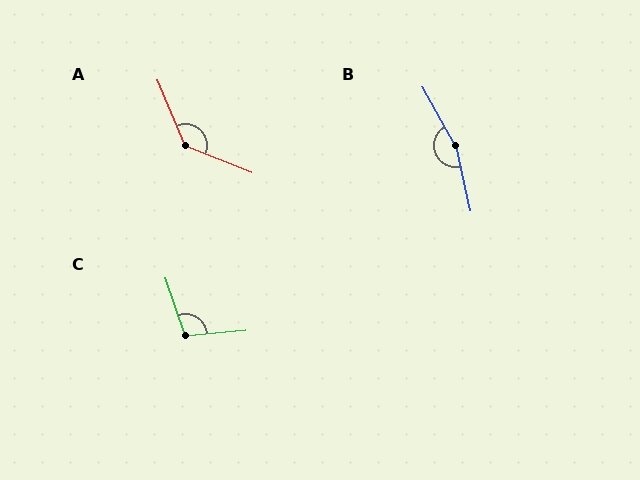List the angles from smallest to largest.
C (104°), A (135°), B (164°).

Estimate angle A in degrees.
Approximately 135 degrees.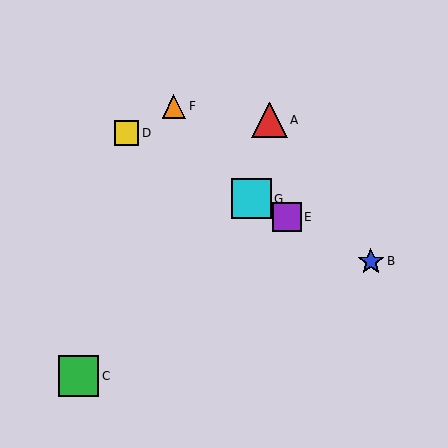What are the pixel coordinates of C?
Object C is at (78, 376).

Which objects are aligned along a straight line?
Objects B, D, E, G are aligned along a straight line.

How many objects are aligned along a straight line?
4 objects (B, D, E, G) are aligned along a straight line.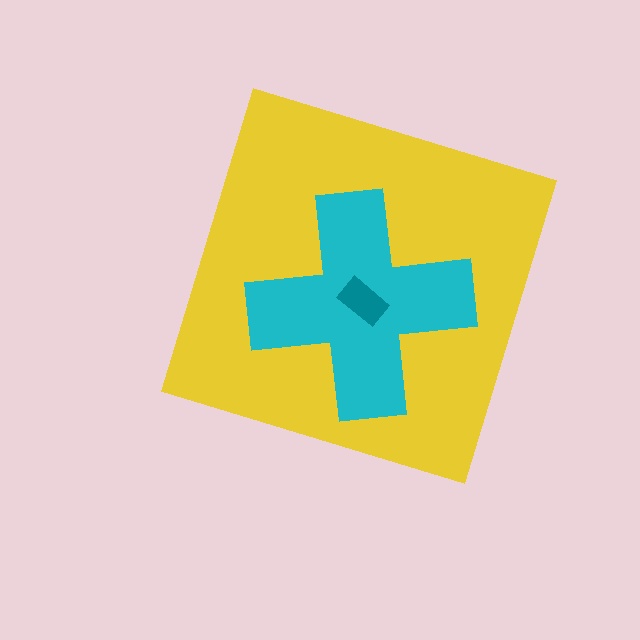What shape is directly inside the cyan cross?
The teal rectangle.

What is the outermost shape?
The yellow diamond.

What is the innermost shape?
The teal rectangle.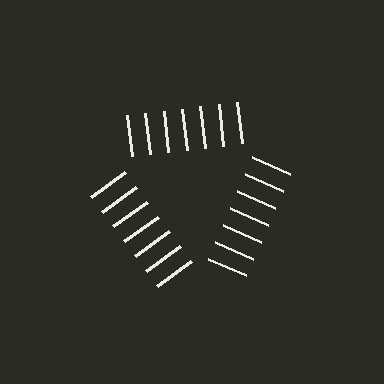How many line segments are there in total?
21 — 7 along each of the 3 edges.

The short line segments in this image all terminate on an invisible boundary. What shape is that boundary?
An illusory triangle — the line segments terminate on its edges but no continuous stroke is drawn.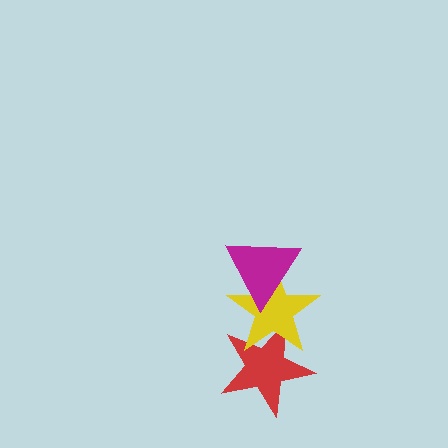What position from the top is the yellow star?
The yellow star is 2nd from the top.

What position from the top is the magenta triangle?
The magenta triangle is 1st from the top.